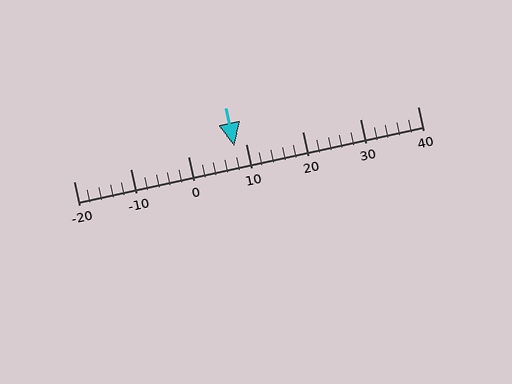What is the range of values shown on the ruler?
The ruler shows values from -20 to 40.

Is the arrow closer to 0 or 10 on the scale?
The arrow is closer to 10.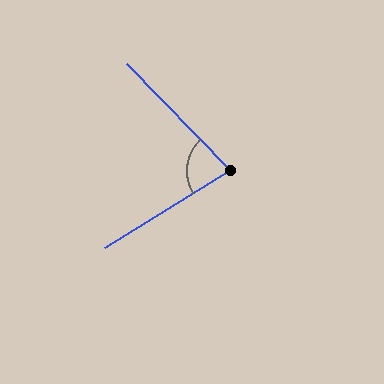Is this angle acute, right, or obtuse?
It is acute.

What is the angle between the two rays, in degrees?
Approximately 78 degrees.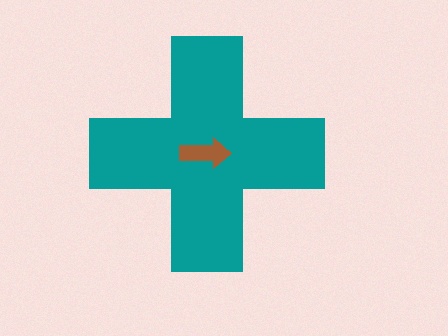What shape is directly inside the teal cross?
The brown arrow.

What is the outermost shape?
The teal cross.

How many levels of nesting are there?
2.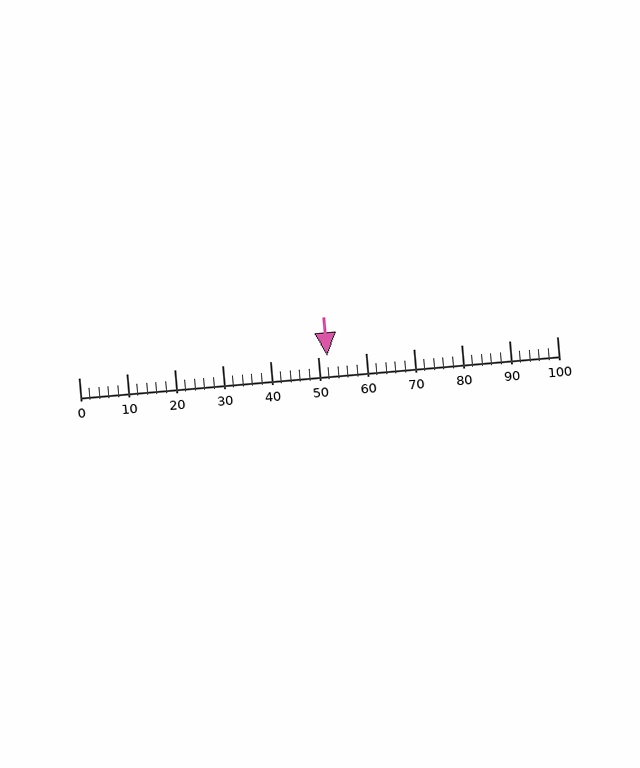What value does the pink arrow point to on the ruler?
The pink arrow points to approximately 52.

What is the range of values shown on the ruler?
The ruler shows values from 0 to 100.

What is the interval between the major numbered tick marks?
The major tick marks are spaced 10 units apart.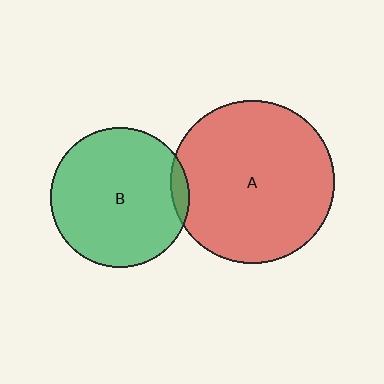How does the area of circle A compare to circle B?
Approximately 1.4 times.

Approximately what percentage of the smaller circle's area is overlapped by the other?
Approximately 5%.